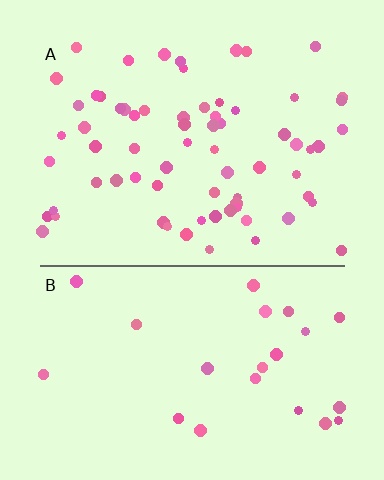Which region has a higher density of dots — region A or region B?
A (the top).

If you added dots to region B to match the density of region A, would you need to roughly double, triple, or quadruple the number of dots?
Approximately triple.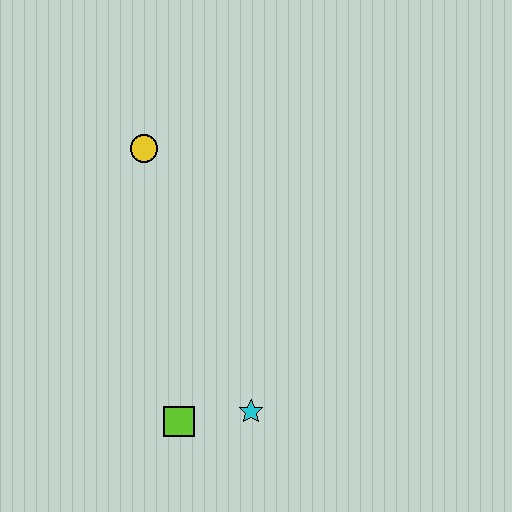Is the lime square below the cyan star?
Yes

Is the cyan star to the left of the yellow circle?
No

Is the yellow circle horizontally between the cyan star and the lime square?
No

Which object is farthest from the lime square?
The yellow circle is farthest from the lime square.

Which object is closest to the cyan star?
The lime square is closest to the cyan star.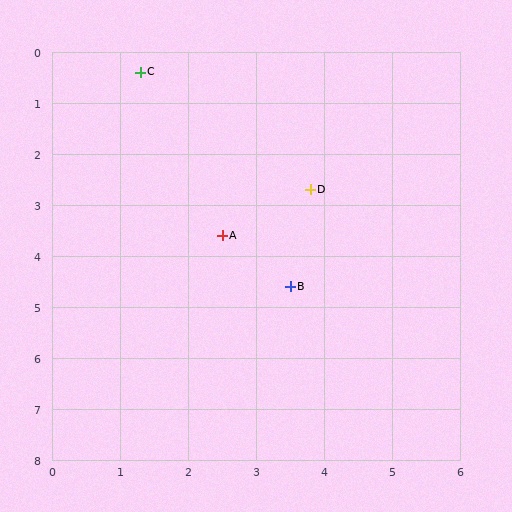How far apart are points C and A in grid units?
Points C and A are about 3.4 grid units apart.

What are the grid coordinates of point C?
Point C is at approximately (1.3, 0.4).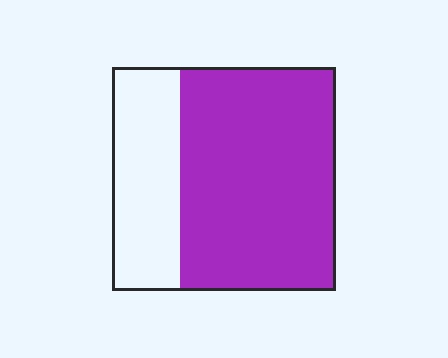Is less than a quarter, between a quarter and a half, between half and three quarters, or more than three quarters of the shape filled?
Between half and three quarters.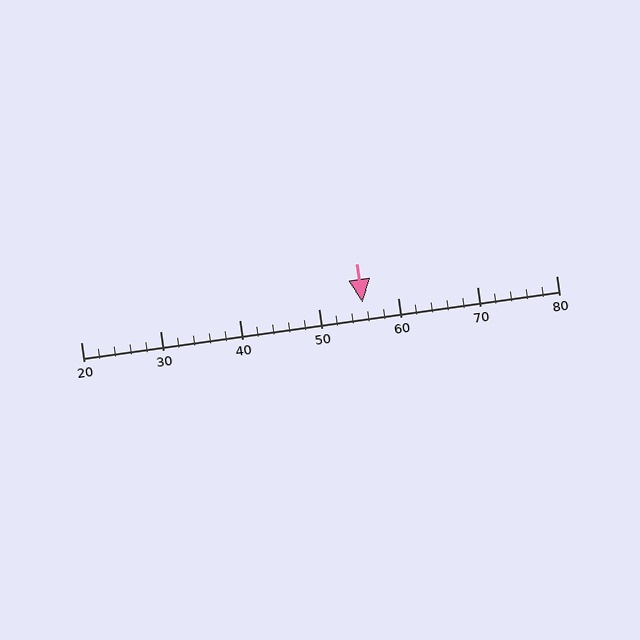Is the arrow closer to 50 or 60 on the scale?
The arrow is closer to 60.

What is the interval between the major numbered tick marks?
The major tick marks are spaced 10 units apart.